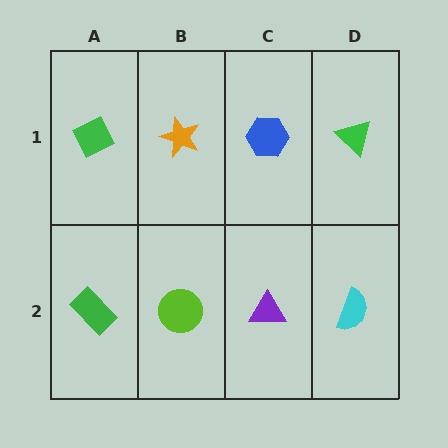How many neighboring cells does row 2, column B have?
3.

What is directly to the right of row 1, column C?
A green triangle.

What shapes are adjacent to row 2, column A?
A green diamond (row 1, column A), a lime circle (row 2, column B).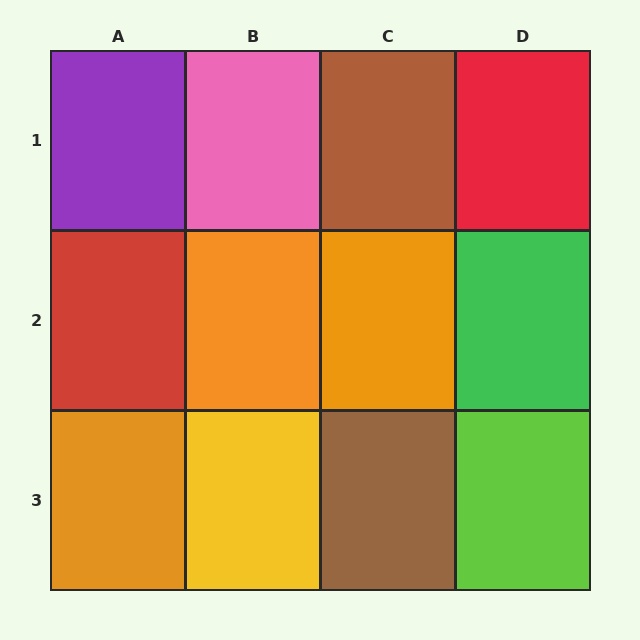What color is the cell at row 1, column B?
Pink.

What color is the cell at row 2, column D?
Green.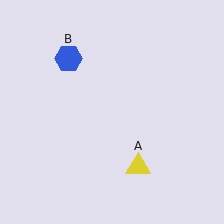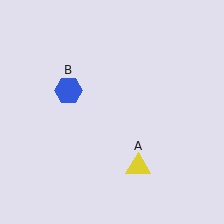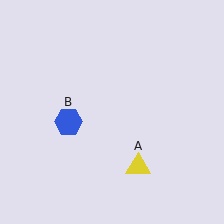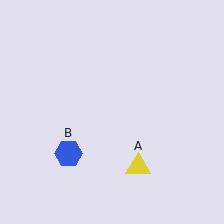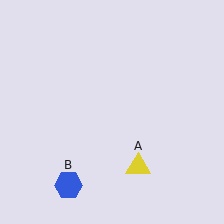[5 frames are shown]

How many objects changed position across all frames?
1 object changed position: blue hexagon (object B).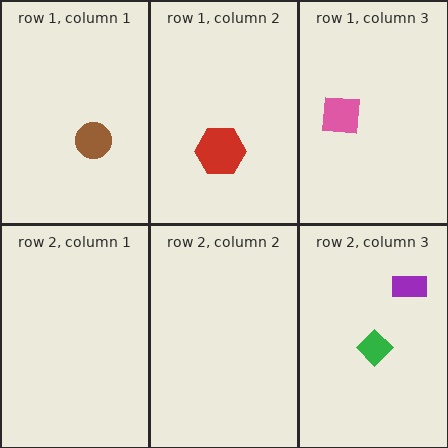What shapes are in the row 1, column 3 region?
The pink square.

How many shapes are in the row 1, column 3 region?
1.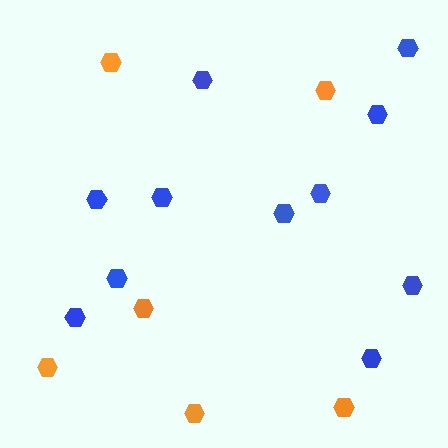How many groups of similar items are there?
There are 2 groups: one group of blue hexagons (11) and one group of orange hexagons (6).